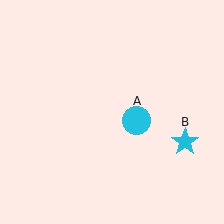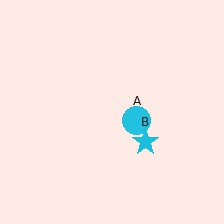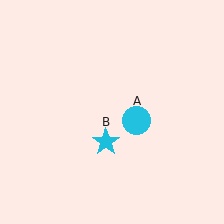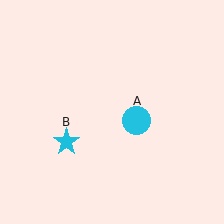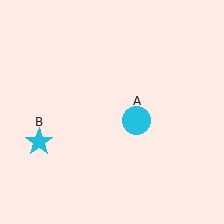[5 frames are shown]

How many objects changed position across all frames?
1 object changed position: cyan star (object B).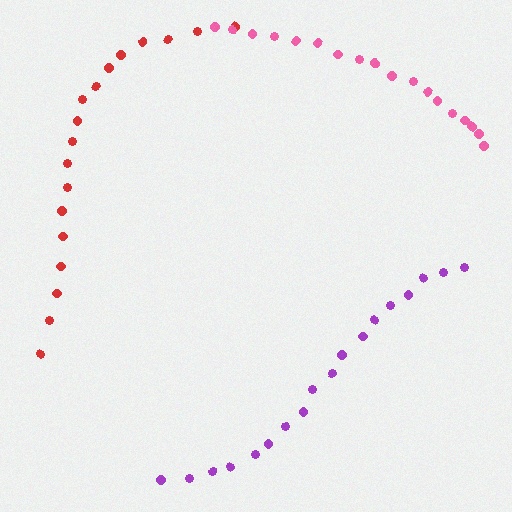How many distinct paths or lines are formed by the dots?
There are 3 distinct paths.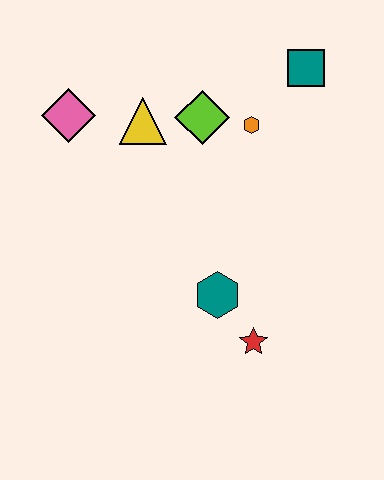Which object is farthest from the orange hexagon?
The red star is farthest from the orange hexagon.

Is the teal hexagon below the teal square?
Yes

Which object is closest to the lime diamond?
The orange hexagon is closest to the lime diamond.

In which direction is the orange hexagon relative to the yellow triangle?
The orange hexagon is to the right of the yellow triangle.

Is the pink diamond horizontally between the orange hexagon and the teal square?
No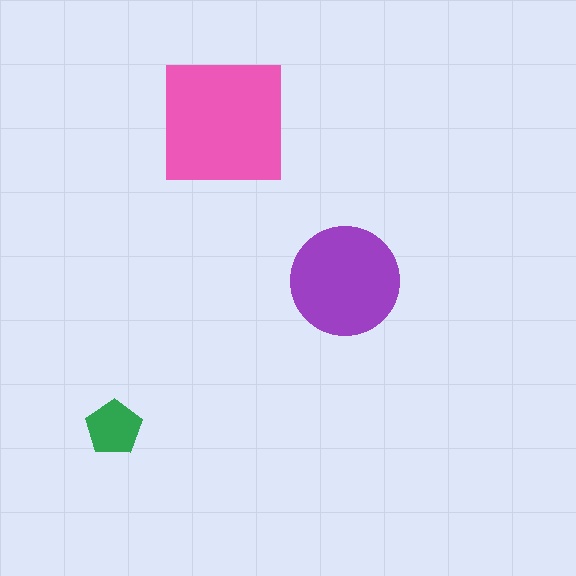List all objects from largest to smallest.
The pink square, the purple circle, the green pentagon.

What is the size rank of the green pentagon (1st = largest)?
3rd.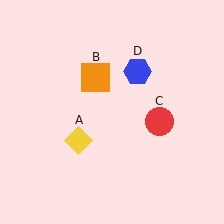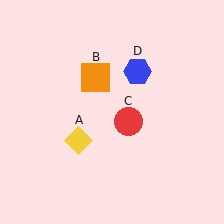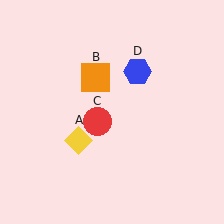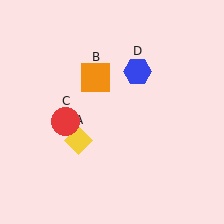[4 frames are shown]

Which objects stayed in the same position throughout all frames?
Yellow diamond (object A) and orange square (object B) and blue hexagon (object D) remained stationary.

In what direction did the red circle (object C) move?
The red circle (object C) moved left.